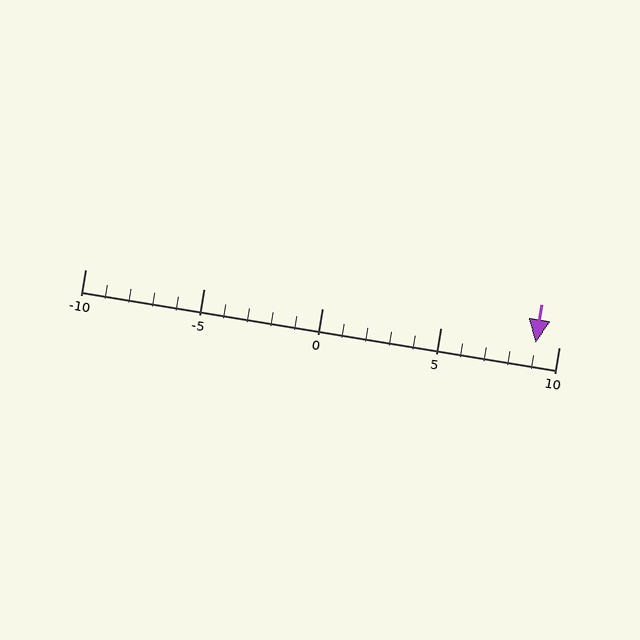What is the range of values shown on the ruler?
The ruler shows values from -10 to 10.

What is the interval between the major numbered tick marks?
The major tick marks are spaced 5 units apart.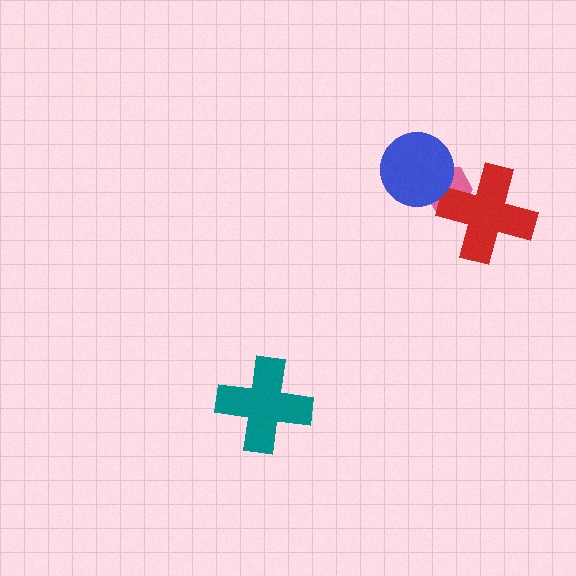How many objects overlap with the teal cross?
0 objects overlap with the teal cross.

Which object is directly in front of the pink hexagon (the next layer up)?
The red cross is directly in front of the pink hexagon.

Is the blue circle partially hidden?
No, no other shape covers it.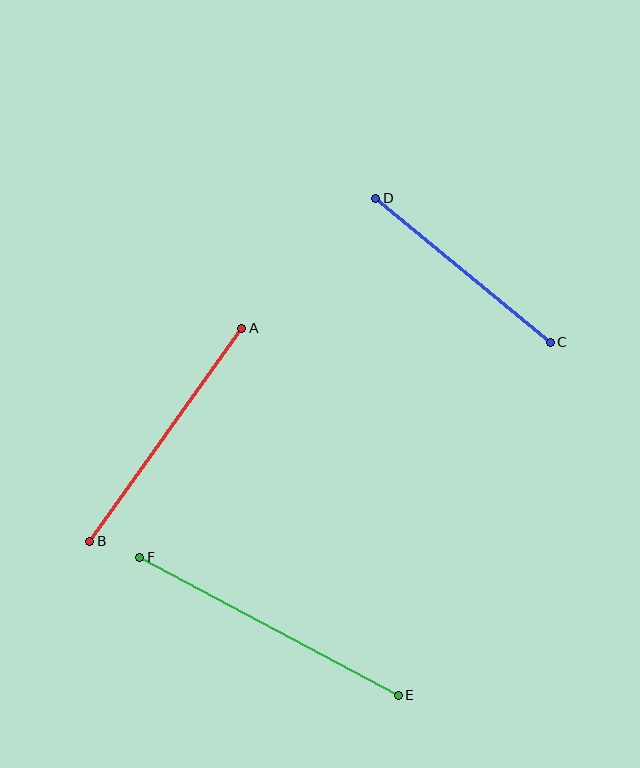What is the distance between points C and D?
The distance is approximately 226 pixels.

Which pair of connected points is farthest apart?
Points E and F are farthest apart.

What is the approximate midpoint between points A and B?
The midpoint is at approximately (166, 435) pixels.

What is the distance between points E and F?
The distance is approximately 293 pixels.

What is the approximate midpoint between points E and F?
The midpoint is at approximately (269, 626) pixels.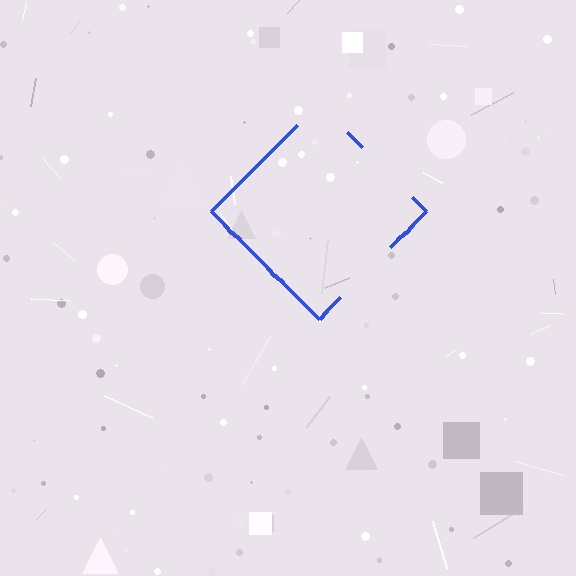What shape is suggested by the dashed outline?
The dashed outline suggests a diamond.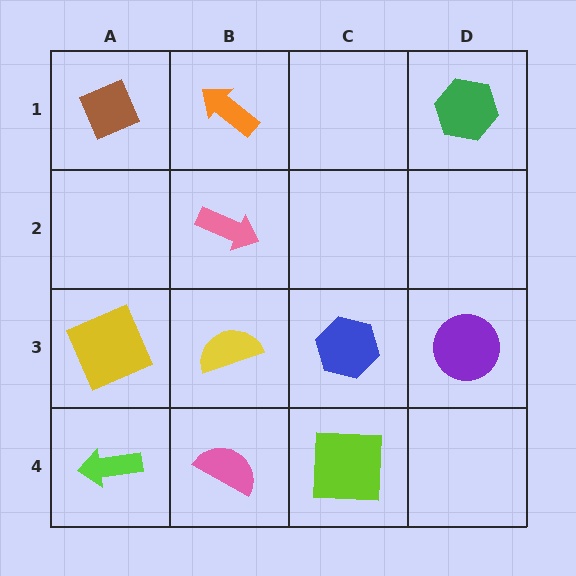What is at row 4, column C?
A lime square.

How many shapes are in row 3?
4 shapes.